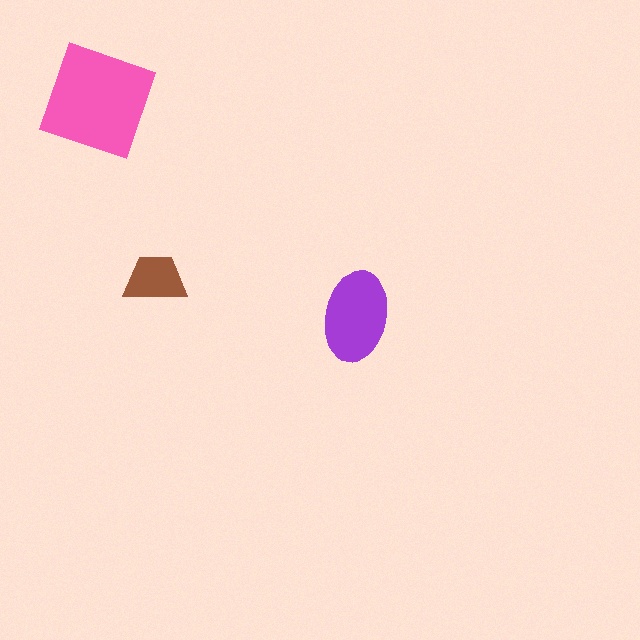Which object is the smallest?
The brown trapezoid.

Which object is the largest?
The pink square.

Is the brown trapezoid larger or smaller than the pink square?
Smaller.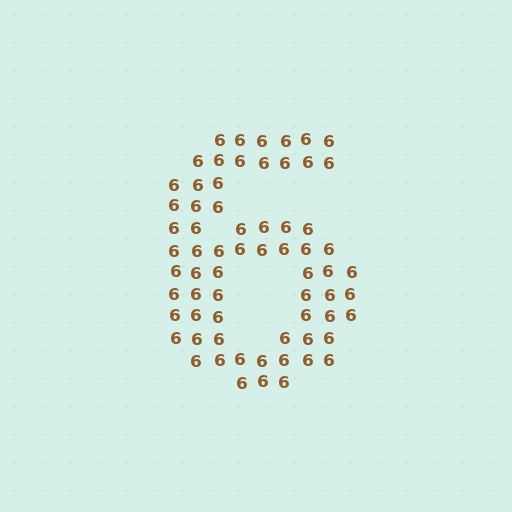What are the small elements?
The small elements are digit 6's.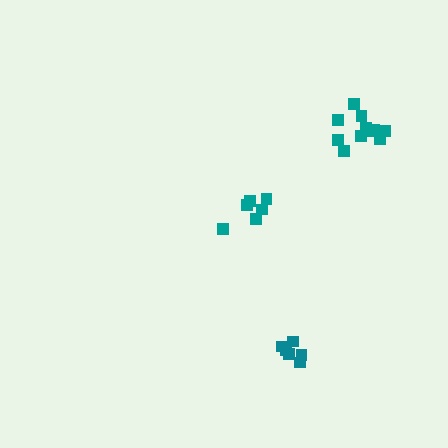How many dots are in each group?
Group 1: 6 dots, Group 2: 11 dots, Group 3: 6 dots (23 total).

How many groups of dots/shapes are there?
There are 3 groups.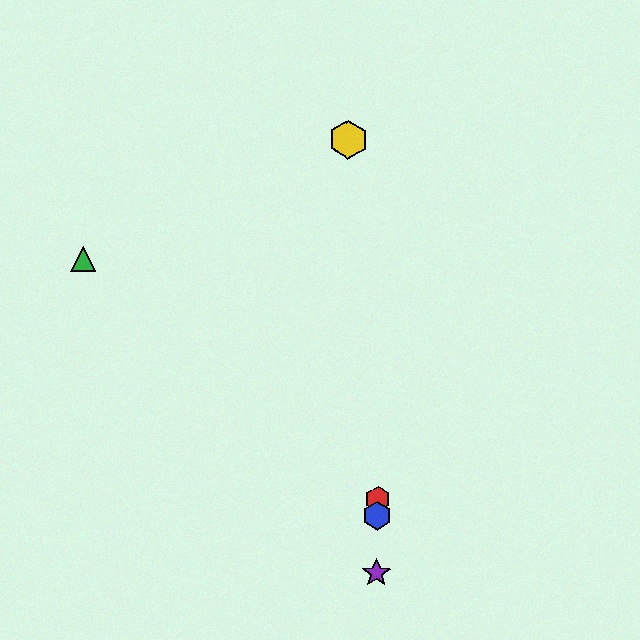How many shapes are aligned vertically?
3 shapes (the red hexagon, the blue hexagon, the purple star) are aligned vertically.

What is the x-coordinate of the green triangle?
The green triangle is at x≈83.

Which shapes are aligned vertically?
The red hexagon, the blue hexagon, the purple star are aligned vertically.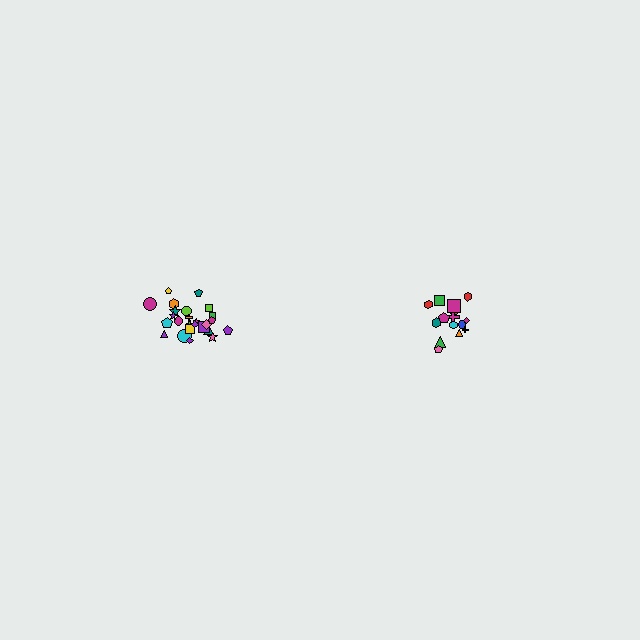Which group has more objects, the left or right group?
The left group.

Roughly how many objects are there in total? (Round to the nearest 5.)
Roughly 40 objects in total.